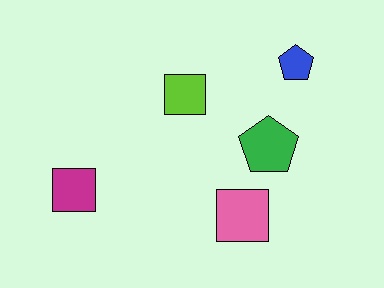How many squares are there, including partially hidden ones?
There are 3 squares.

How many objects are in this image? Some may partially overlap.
There are 5 objects.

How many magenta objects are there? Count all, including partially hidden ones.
There is 1 magenta object.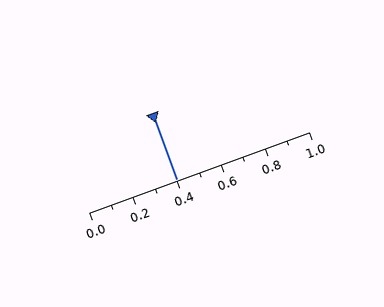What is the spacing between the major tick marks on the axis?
The major ticks are spaced 0.2 apart.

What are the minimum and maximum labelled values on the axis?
The axis runs from 0.0 to 1.0.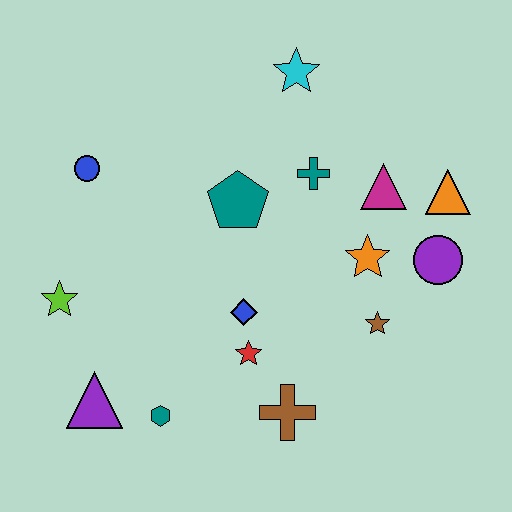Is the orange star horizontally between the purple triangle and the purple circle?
Yes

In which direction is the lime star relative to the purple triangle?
The lime star is above the purple triangle.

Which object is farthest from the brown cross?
The cyan star is farthest from the brown cross.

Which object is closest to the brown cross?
The red star is closest to the brown cross.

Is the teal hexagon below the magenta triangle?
Yes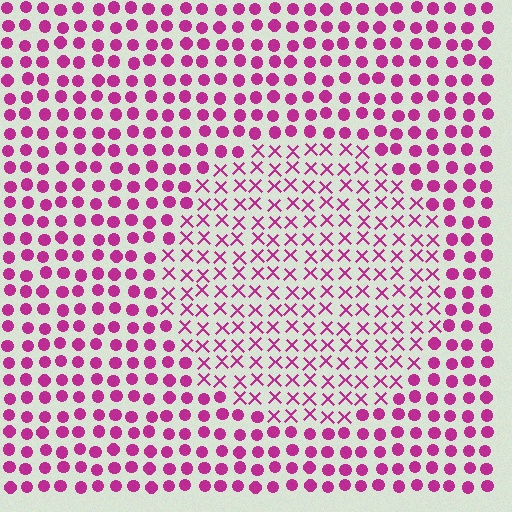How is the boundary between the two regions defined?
The boundary is defined by a change in element shape: X marks inside vs. circles outside. All elements share the same color and spacing.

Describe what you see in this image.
The image is filled with small magenta elements arranged in a uniform grid. A circle-shaped region contains X marks, while the surrounding area contains circles. The boundary is defined purely by the change in element shape.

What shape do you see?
I see a circle.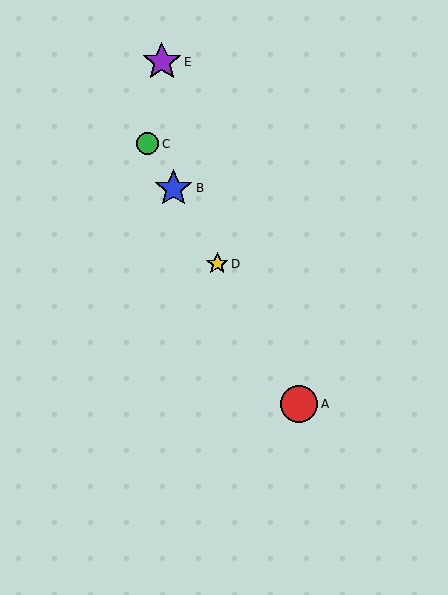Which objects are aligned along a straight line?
Objects A, B, C, D are aligned along a straight line.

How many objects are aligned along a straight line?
4 objects (A, B, C, D) are aligned along a straight line.